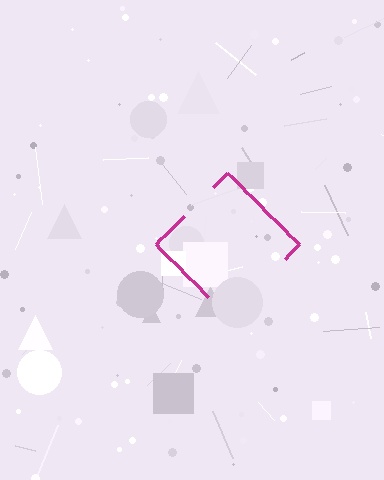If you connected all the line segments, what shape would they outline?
They would outline a diamond.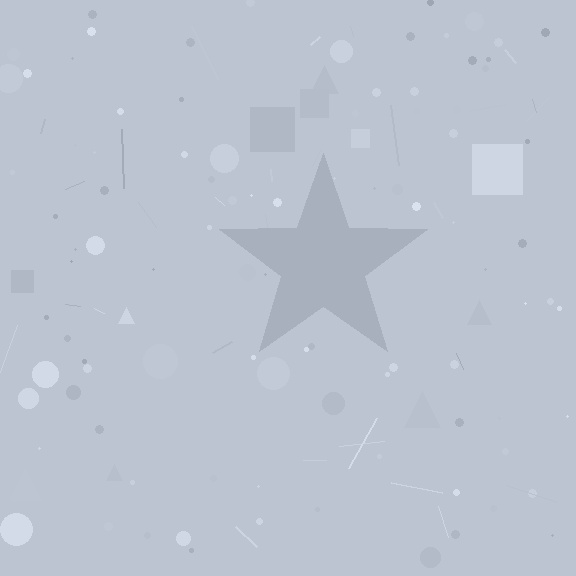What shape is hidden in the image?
A star is hidden in the image.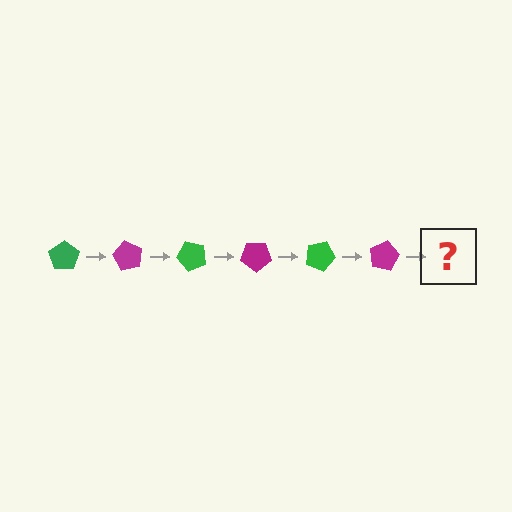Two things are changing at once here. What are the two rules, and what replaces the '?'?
The two rules are that it rotates 60 degrees each step and the color cycles through green and magenta. The '?' should be a green pentagon, rotated 360 degrees from the start.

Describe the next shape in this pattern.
It should be a green pentagon, rotated 360 degrees from the start.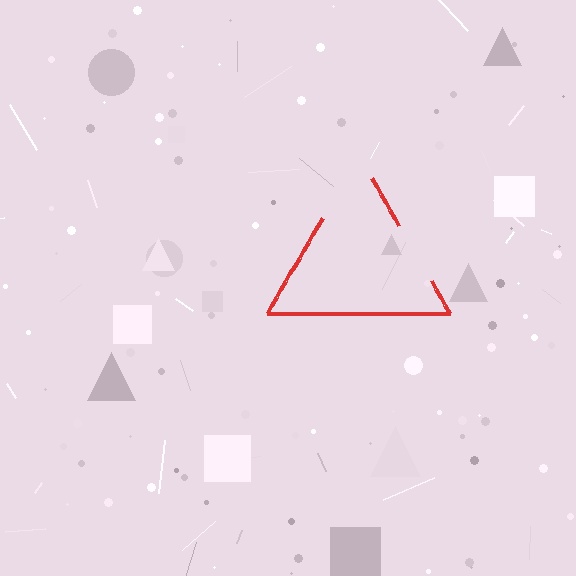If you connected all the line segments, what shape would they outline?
They would outline a triangle.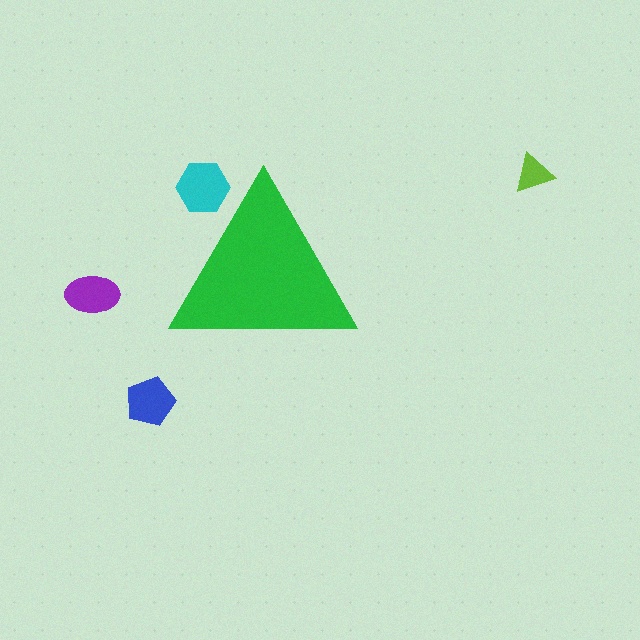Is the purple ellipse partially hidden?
No, the purple ellipse is fully visible.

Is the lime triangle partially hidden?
No, the lime triangle is fully visible.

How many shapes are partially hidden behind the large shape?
1 shape is partially hidden.